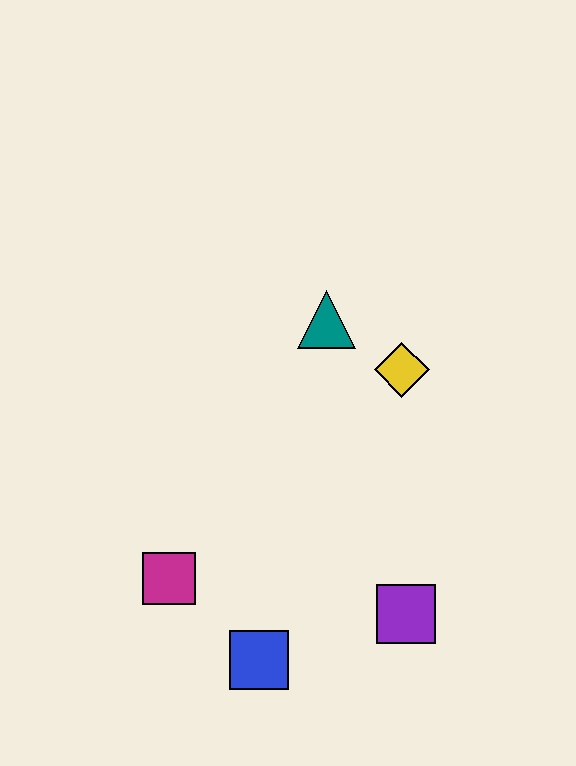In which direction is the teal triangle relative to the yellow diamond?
The teal triangle is to the left of the yellow diamond.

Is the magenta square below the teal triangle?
Yes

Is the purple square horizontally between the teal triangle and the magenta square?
No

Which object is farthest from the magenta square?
The yellow diamond is farthest from the magenta square.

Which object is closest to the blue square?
The magenta square is closest to the blue square.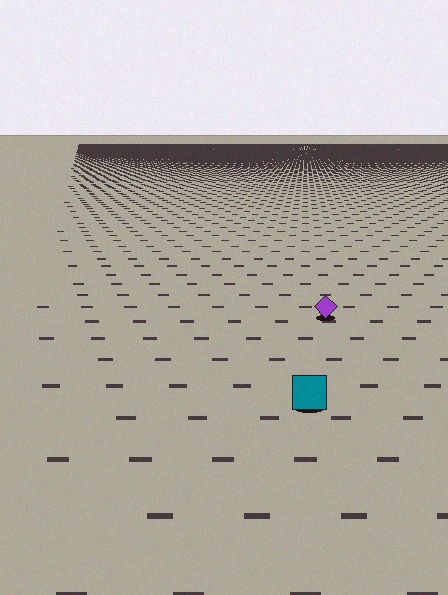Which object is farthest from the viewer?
The purple diamond is farthest from the viewer. It appears smaller and the ground texture around it is denser.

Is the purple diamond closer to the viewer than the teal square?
No. The teal square is closer — you can tell from the texture gradient: the ground texture is coarser near it.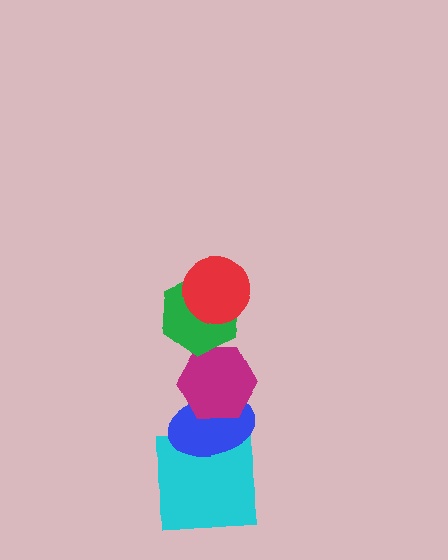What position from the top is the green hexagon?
The green hexagon is 2nd from the top.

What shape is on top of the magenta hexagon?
The green hexagon is on top of the magenta hexagon.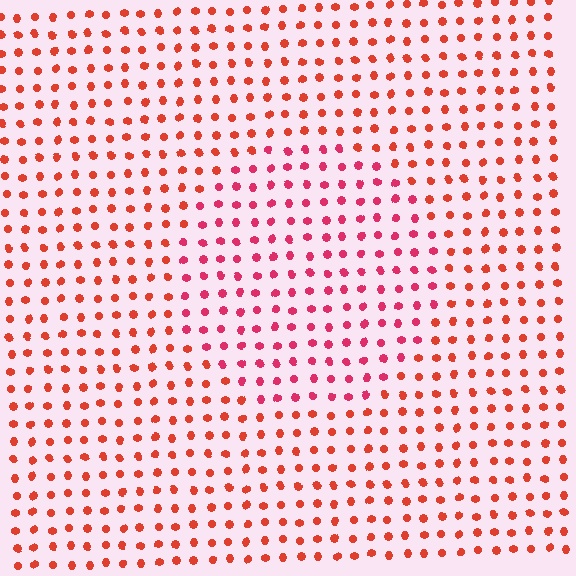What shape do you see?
I see a circle.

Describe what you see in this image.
The image is filled with small red elements in a uniform arrangement. A circle-shaped region is visible where the elements are tinted to a slightly different hue, forming a subtle color boundary.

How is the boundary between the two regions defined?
The boundary is defined purely by a slight shift in hue (about 26 degrees). Spacing, size, and orientation are identical on both sides.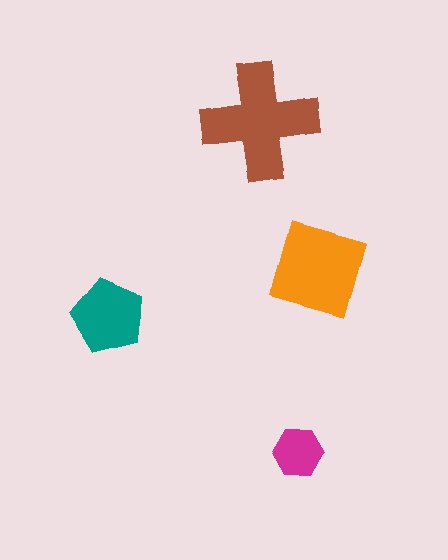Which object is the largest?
The brown cross.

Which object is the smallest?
The magenta hexagon.